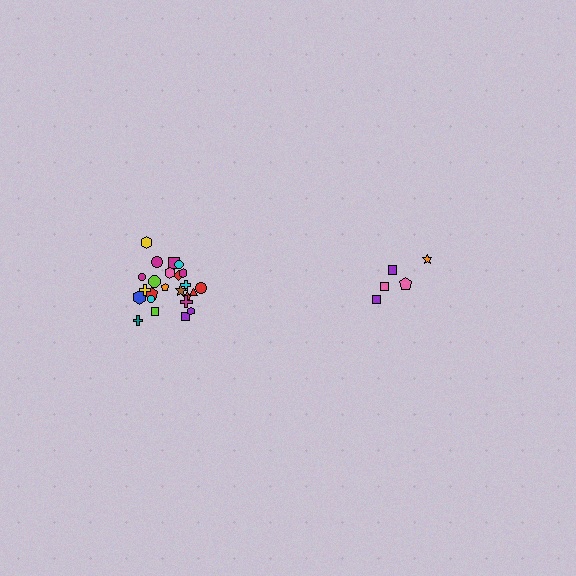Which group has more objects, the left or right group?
The left group.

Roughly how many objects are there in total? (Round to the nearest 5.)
Roughly 30 objects in total.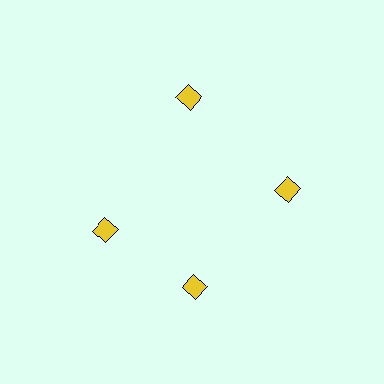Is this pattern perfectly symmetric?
No. The 4 yellow diamonds are arranged in a ring, but one element near the 9 o'clock position is rotated out of alignment along the ring, breaking the 4-fold rotational symmetry.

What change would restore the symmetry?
The symmetry would be restored by rotating it back into even spacing with its neighbors so that all 4 diamonds sit at equal angles and equal distance from the center.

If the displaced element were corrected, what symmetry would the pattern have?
It would have 4-fold rotational symmetry — the pattern would map onto itself every 90 degrees.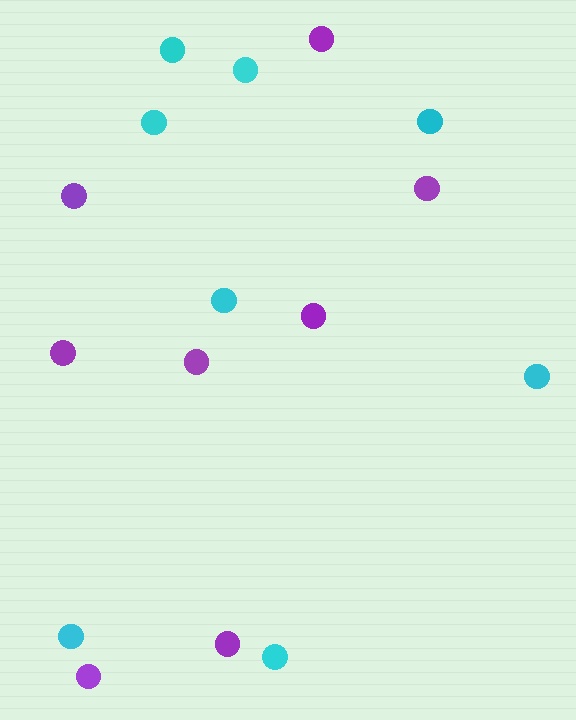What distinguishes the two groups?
There are 2 groups: one group of cyan circles (8) and one group of purple circles (8).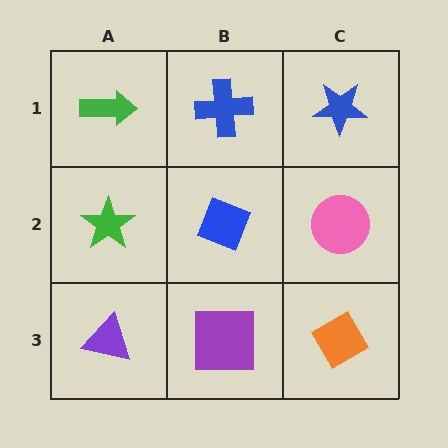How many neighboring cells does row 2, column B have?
4.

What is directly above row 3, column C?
A pink circle.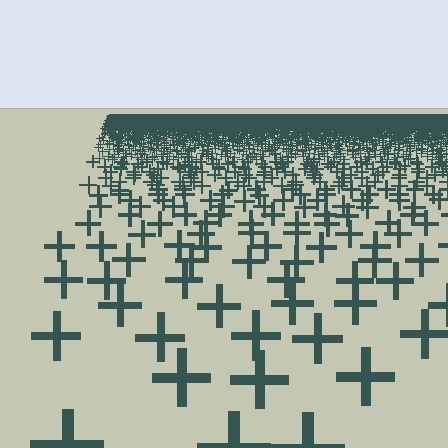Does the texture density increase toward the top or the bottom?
Density increases toward the top.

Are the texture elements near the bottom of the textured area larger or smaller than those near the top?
Larger. Near the bottom, elements are closer to the viewer and appear at a bigger on-screen size.